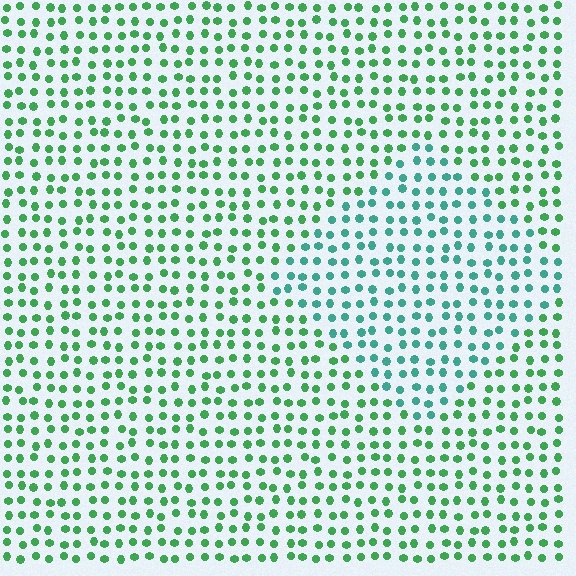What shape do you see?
I see a diamond.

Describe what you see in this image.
The image is filled with small green elements in a uniform arrangement. A diamond-shaped region is visible where the elements are tinted to a slightly different hue, forming a subtle color boundary.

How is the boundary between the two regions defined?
The boundary is defined purely by a slight shift in hue (about 36 degrees). Spacing, size, and orientation are identical on both sides.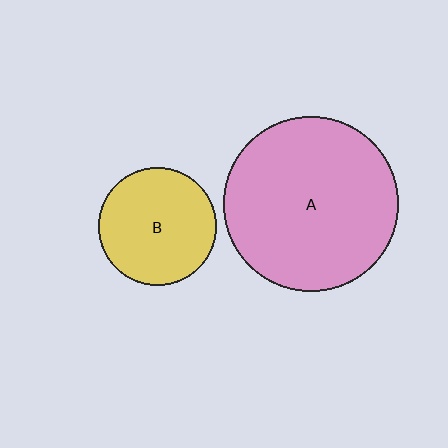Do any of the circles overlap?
No, none of the circles overlap.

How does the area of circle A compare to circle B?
Approximately 2.2 times.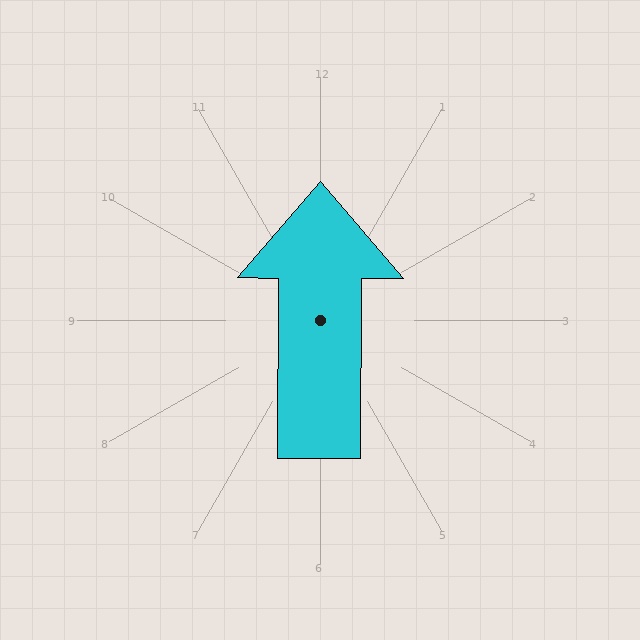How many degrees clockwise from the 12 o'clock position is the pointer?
Approximately 0 degrees.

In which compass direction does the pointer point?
North.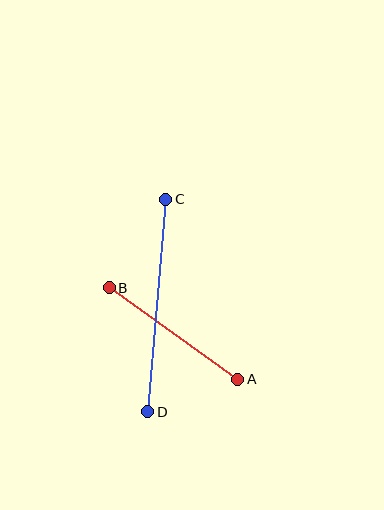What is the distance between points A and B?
The distance is approximately 158 pixels.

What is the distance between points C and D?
The distance is approximately 213 pixels.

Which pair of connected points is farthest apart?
Points C and D are farthest apart.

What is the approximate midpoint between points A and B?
The midpoint is at approximately (173, 333) pixels.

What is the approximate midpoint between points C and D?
The midpoint is at approximately (157, 305) pixels.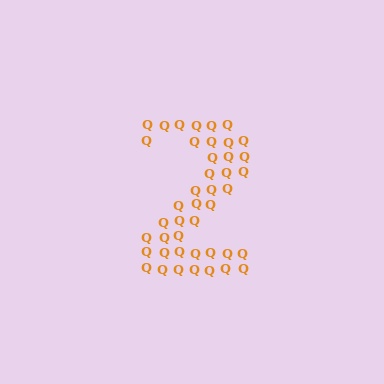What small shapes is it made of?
It is made of small letter Q's.